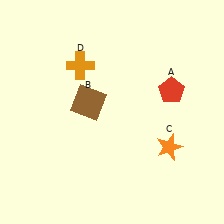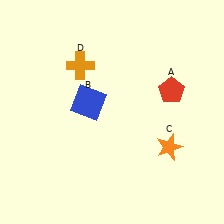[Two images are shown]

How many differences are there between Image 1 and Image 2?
There is 1 difference between the two images.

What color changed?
The square (B) changed from brown in Image 1 to blue in Image 2.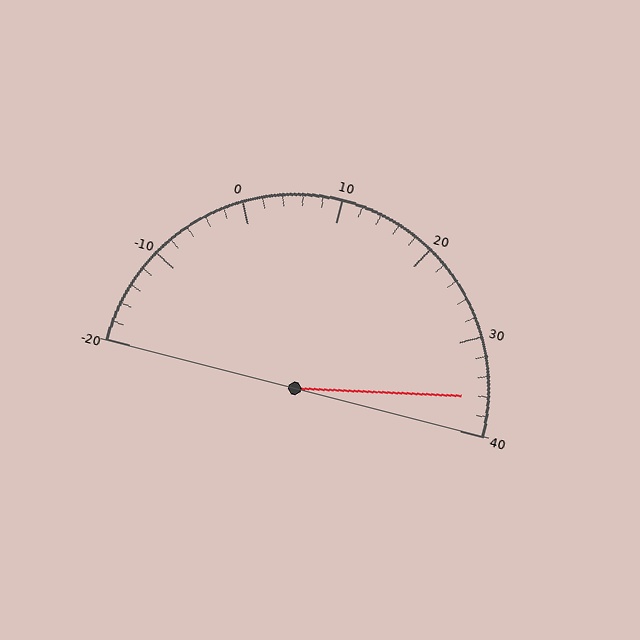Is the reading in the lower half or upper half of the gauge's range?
The reading is in the upper half of the range (-20 to 40).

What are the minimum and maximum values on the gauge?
The gauge ranges from -20 to 40.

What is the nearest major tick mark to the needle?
The nearest major tick mark is 40.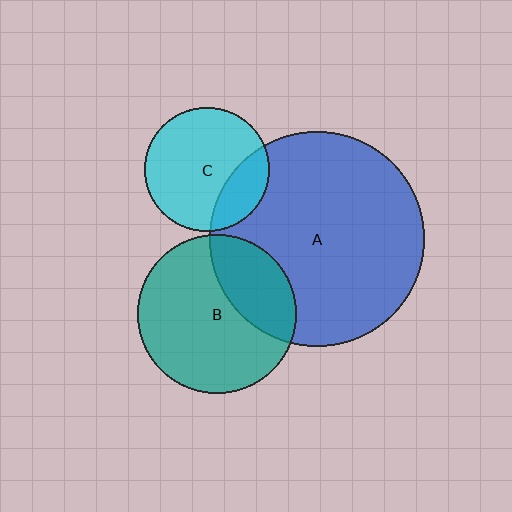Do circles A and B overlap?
Yes.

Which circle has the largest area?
Circle A (blue).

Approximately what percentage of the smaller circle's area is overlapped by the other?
Approximately 30%.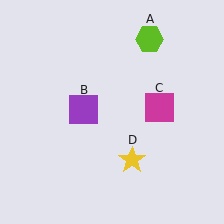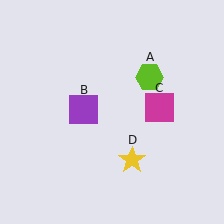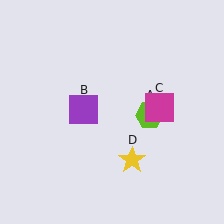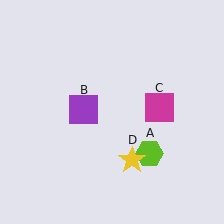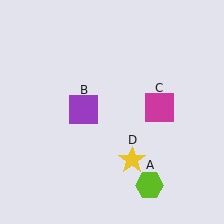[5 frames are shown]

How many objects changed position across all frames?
1 object changed position: lime hexagon (object A).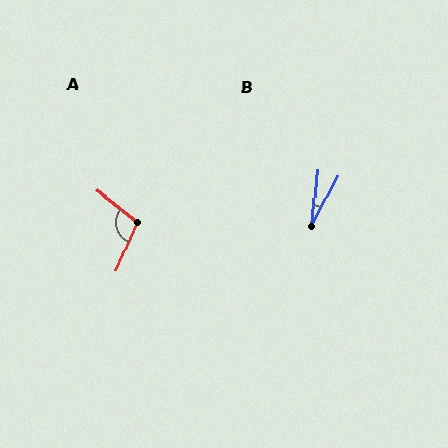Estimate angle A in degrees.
Approximately 105 degrees.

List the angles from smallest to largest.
B (22°), A (105°).